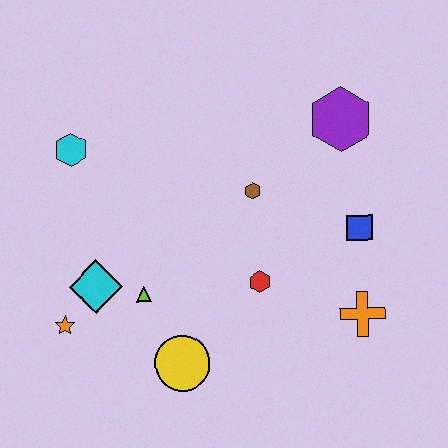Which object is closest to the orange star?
The cyan diamond is closest to the orange star.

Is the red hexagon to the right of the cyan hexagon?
Yes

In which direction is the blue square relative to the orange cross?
The blue square is above the orange cross.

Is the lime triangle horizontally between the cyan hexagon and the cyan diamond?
No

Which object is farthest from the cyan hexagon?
The orange cross is farthest from the cyan hexagon.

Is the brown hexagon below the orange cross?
No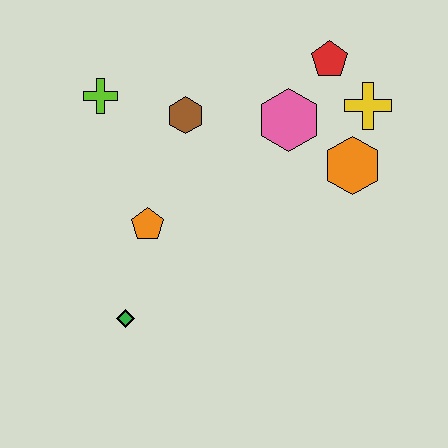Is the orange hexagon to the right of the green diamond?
Yes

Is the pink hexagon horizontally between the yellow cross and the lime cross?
Yes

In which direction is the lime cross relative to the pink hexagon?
The lime cross is to the left of the pink hexagon.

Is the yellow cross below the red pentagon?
Yes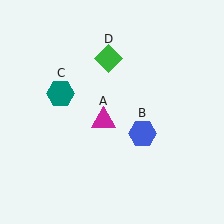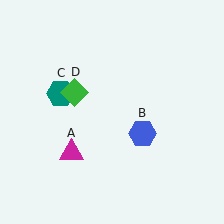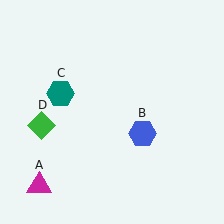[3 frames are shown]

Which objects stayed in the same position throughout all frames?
Blue hexagon (object B) and teal hexagon (object C) remained stationary.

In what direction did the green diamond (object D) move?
The green diamond (object D) moved down and to the left.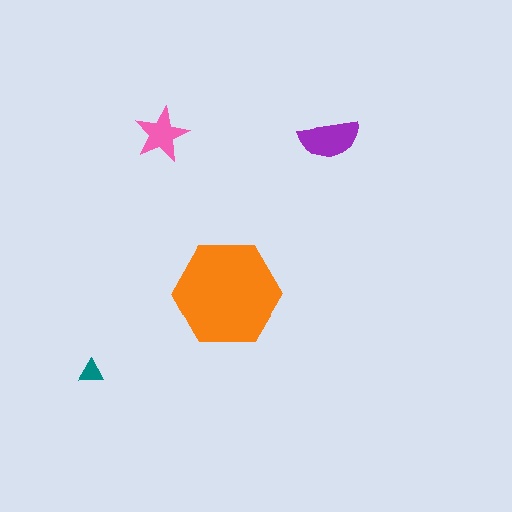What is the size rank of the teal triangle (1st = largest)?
4th.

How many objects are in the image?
There are 4 objects in the image.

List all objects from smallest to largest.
The teal triangle, the pink star, the purple semicircle, the orange hexagon.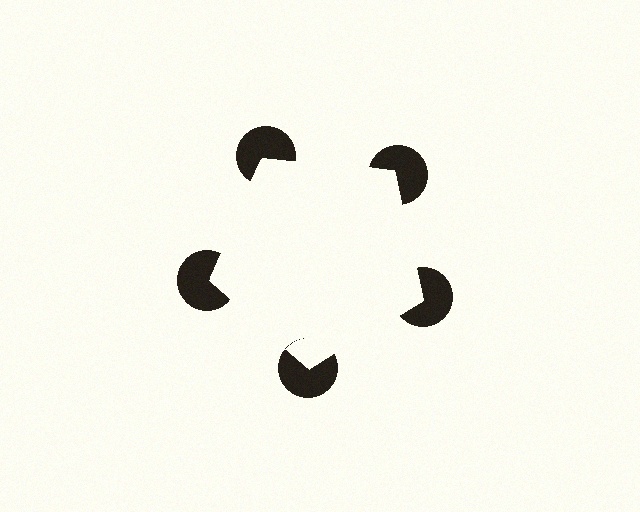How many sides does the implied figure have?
5 sides.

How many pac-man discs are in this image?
There are 5 — one at each vertex of the illusory pentagon.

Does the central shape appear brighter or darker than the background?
It typically appears slightly brighter than the background, even though no actual brightness change is drawn.